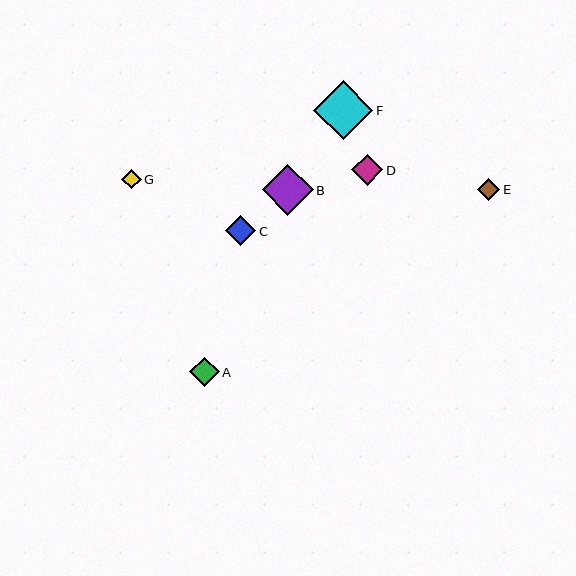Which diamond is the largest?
Diamond F is the largest with a size of approximately 59 pixels.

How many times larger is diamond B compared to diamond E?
Diamond B is approximately 2.3 times the size of diamond E.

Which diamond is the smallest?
Diamond G is the smallest with a size of approximately 19 pixels.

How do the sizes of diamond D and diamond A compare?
Diamond D and diamond A are approximately the same size.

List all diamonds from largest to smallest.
From largest to smallest: F, B, D, C, A, E, G.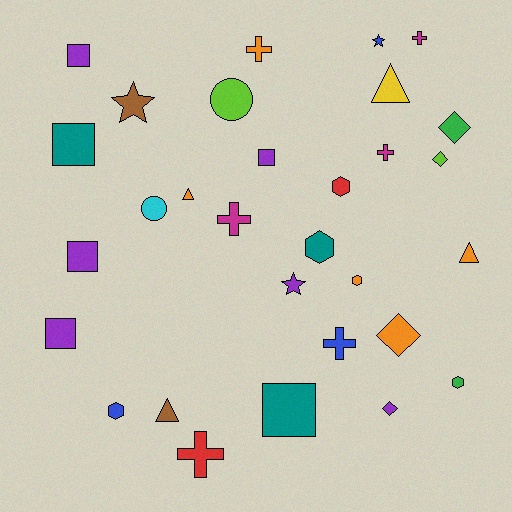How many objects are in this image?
There are 30 objects.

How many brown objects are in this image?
There are 2 brown objects.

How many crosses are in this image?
There are 6 crosses.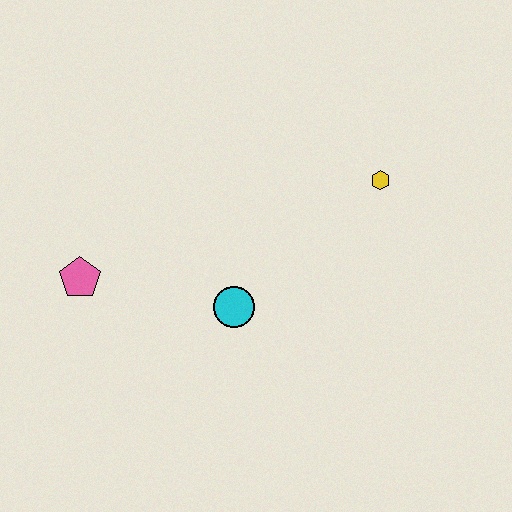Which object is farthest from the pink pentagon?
The yellow hexagon is farthest from the pink pentagon.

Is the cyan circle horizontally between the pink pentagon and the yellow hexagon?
Yes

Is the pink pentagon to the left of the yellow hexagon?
Yes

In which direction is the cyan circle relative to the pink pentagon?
The cyan circle is to the right of the pink pentagon.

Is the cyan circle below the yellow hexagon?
Yes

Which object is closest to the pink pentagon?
The cyan circle is closest to the pink pentagon.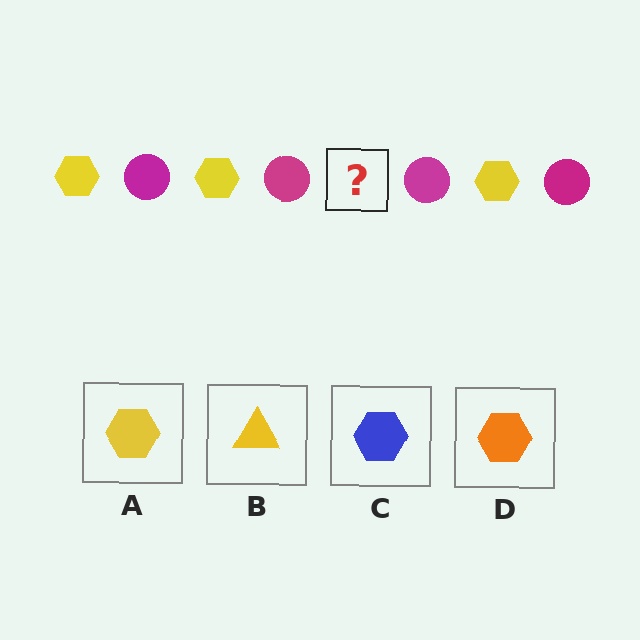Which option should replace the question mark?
Option A.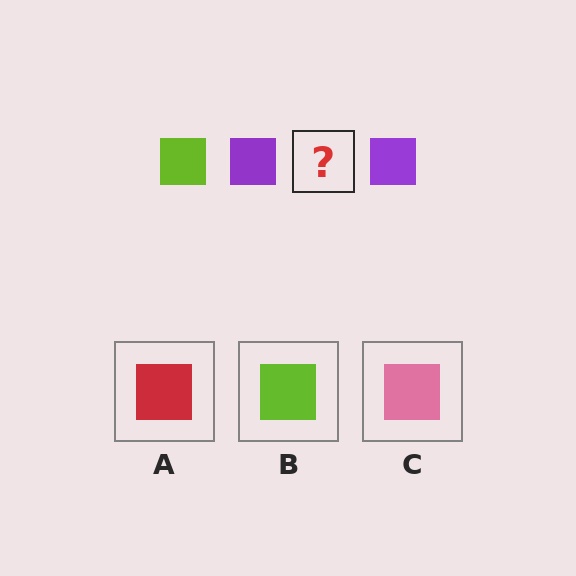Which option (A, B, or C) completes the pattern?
B.